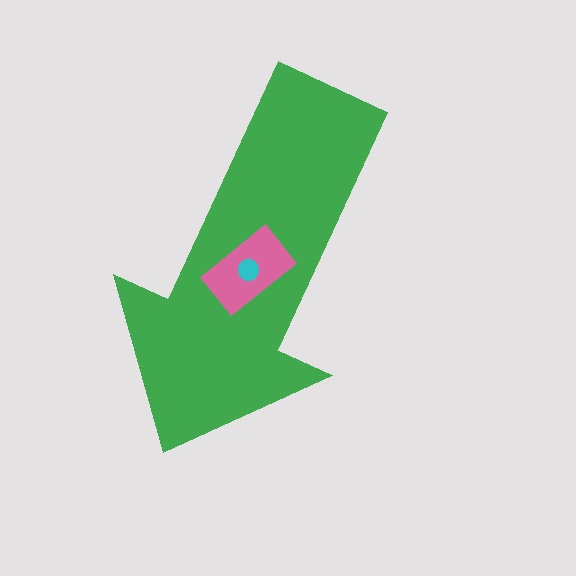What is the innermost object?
The cyan circle.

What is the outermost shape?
The green arrow.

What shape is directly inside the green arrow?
The pink rectangle.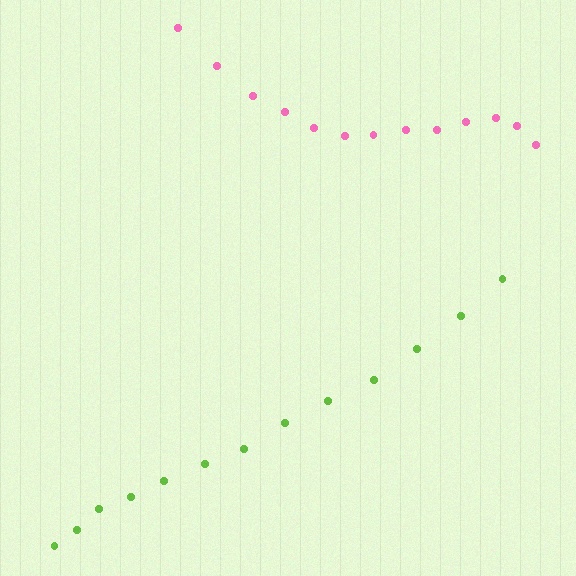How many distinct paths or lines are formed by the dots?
There are 2 distinct paths.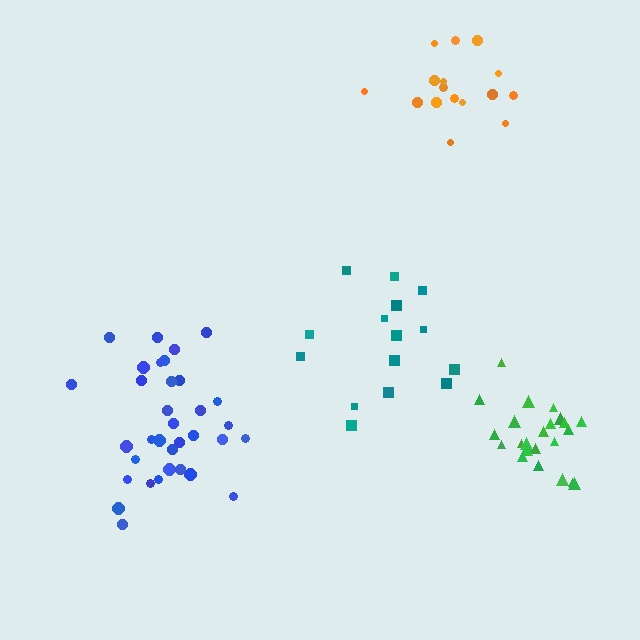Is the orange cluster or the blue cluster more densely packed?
Blue.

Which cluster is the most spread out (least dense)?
Teal.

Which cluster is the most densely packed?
Green.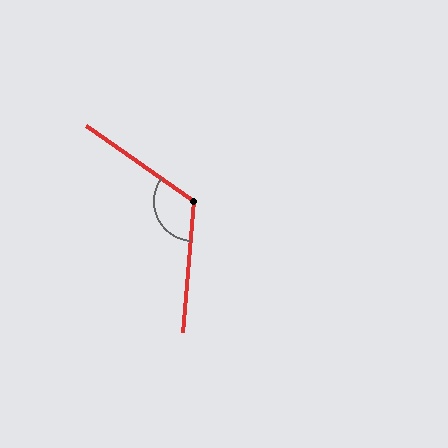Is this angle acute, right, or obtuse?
It is obtuse.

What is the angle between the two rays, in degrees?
Approximately 120 degrees.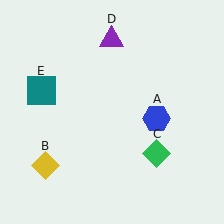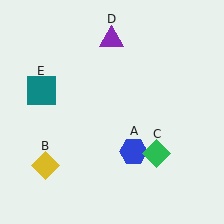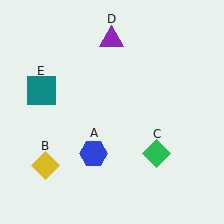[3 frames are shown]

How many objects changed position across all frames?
1 object changed position: blue hexagon (object A).